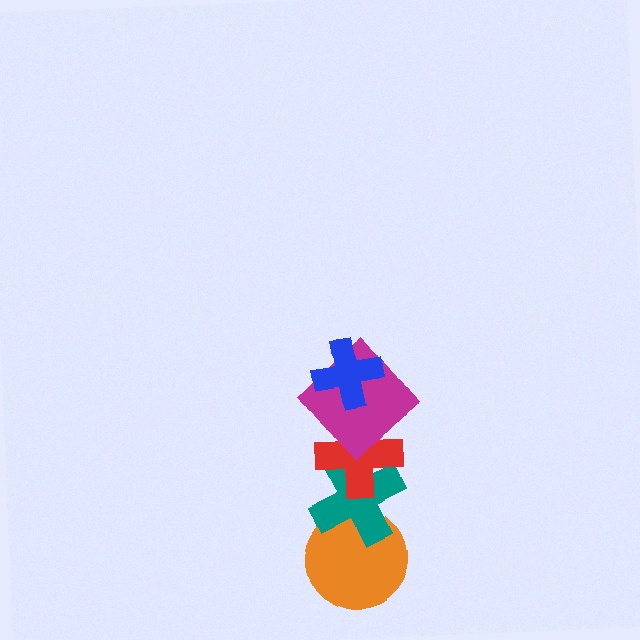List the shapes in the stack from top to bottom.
From top to bottom: the blue cross, the magenta diamond, the red cross, the teal cross, the orange circle.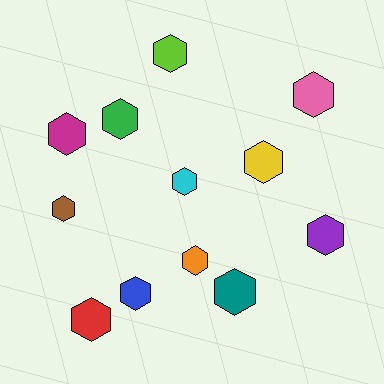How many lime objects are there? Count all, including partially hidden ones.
There is 1 lime object.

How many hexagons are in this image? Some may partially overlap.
There are 12 hexagons.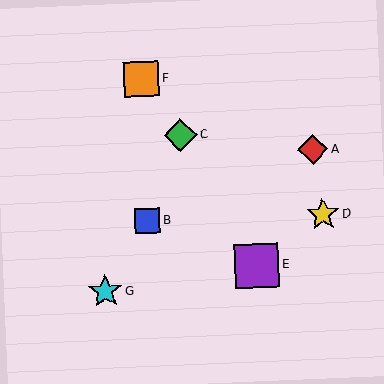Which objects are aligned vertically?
Objects B, F are aligned vertically.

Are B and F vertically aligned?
Yes, both are at x≈148.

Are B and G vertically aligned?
No, B is at x≈148 and G is at x≈105.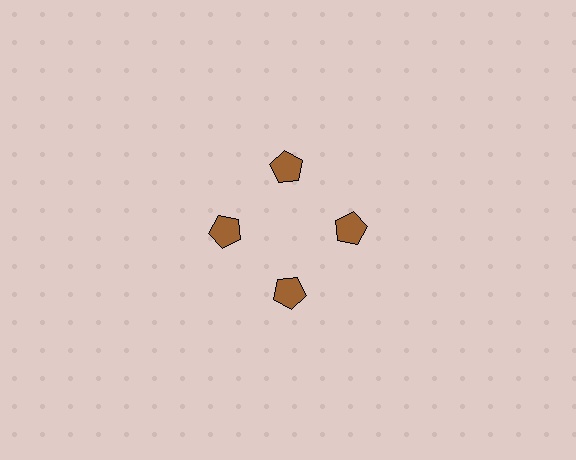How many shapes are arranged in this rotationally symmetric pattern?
There are 4 shapes, arranged in 4 groups of 1.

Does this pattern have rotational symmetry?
Yes, this pattern has 4-fold rotational symmetry. It looks the same after rotating 90 degrees around the center.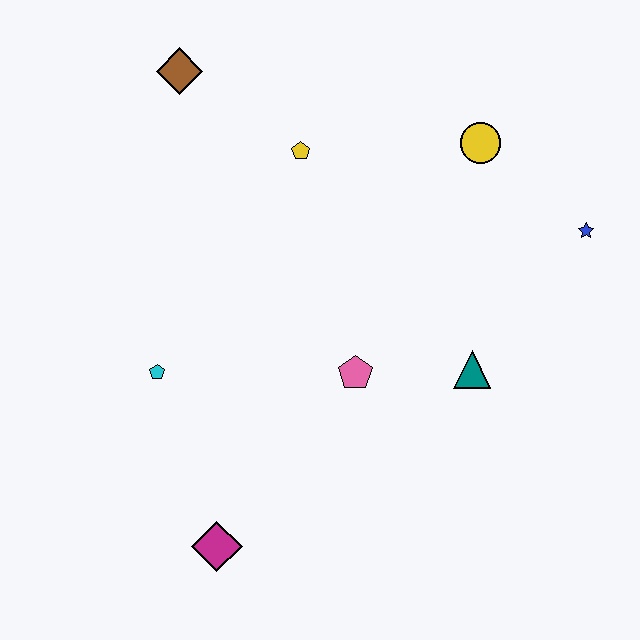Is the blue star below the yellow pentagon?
Yes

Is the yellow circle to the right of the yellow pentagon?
Yes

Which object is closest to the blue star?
The yellow circle is closest to the blue star.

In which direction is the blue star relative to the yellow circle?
The blue star is to the right of the yellow circle.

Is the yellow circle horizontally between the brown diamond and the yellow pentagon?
No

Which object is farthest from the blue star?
The magenta diamond is farthest from the blue star.